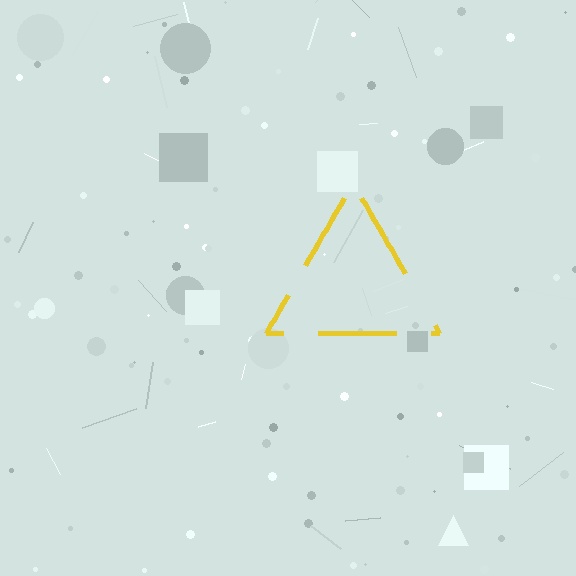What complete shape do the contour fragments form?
The contour fragments form a triangle.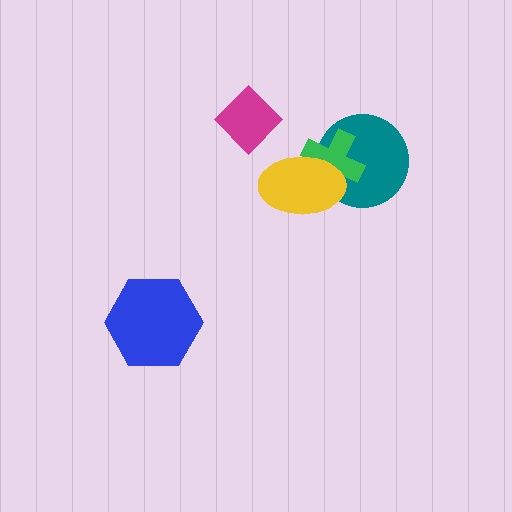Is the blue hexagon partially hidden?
No, no other shape covers it.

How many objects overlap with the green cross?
2 objects overlap with the green cross.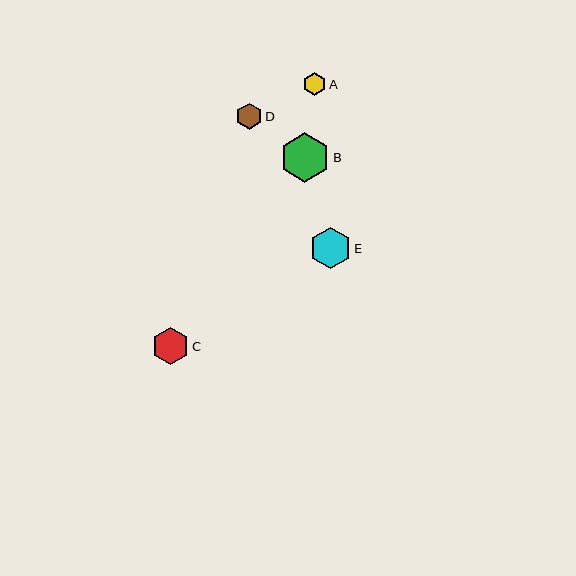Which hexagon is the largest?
Hexagon B is the largest with a size of approximately 50 pixels.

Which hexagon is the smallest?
Hexagon A is the smallest with a size of approximately 23 pixels.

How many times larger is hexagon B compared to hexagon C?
Hexagon B is approximately 1.3 times the size of hexagon C.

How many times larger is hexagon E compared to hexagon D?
Hexagon E is approximately 1.6 times the size of hexagon D.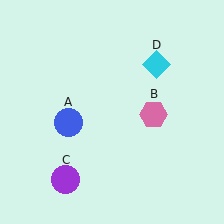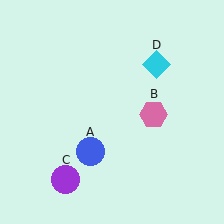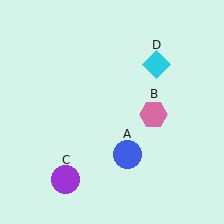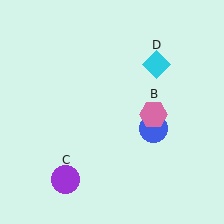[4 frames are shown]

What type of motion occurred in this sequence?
The blue circle (object A) rotated counterclockwise around the center of the scene.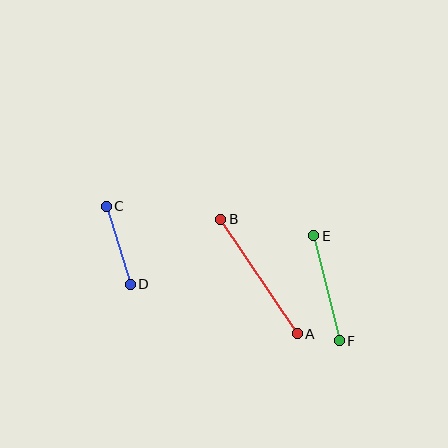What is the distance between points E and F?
The distance is approximately 108 pixels.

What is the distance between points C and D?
The distance is approximately 81 pixels.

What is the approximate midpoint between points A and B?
The midpoint is at approximately (259, 277) pixels.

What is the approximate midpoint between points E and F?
The midpoint is at approximately (326, 288) pixels.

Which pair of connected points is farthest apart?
Points A and B are farthest apart.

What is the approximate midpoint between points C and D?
The midpoint is at approximately (118, 245) pixels.